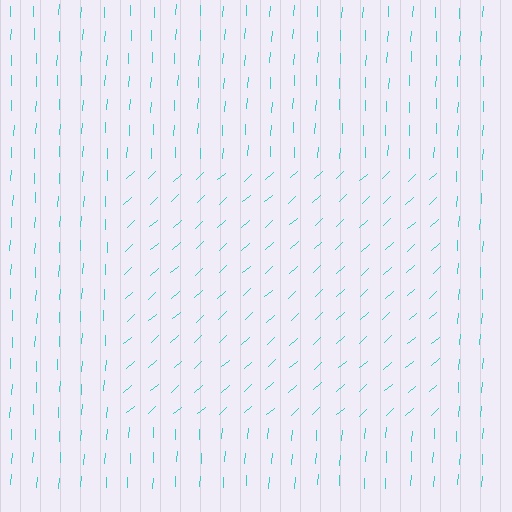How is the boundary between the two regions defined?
The boundary is defined purely by a change in line orientation (approximately 45 degrees difference). All lines are the same color and thickness.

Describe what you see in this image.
The image is filled with small cyan line segments. A rectangle region in the image has lines oriented differently from the surrounding lines, creating a visible texture boundary.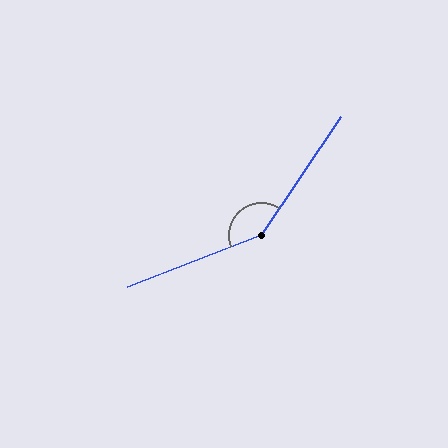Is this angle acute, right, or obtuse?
It is obtuse.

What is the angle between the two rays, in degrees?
Approximately 145 degrees.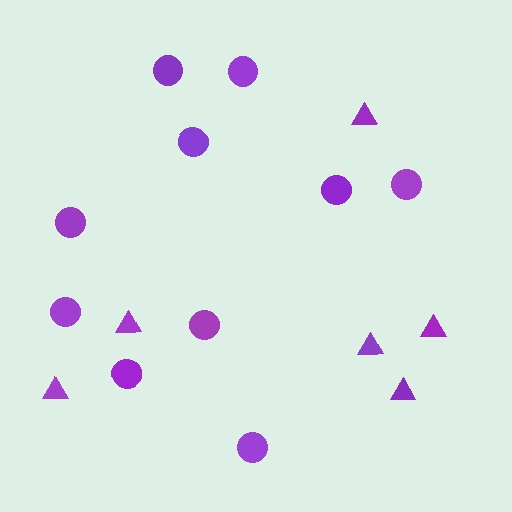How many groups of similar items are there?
There are 2 groups: one group of triangles (6) and one group of circles (10).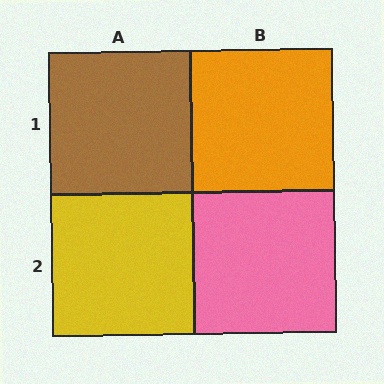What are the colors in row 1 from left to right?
Brown, orange.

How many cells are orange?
1 cell is orange.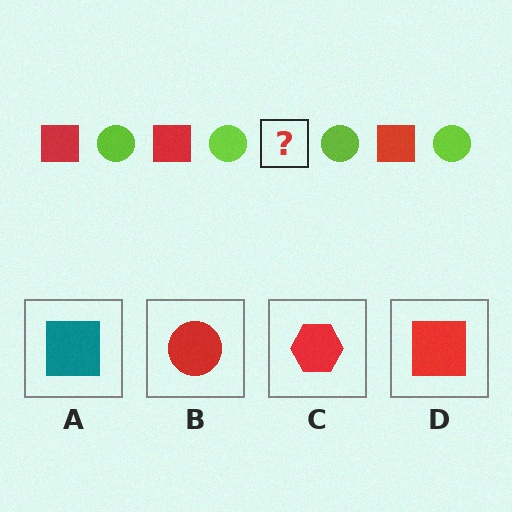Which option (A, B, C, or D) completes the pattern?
D.